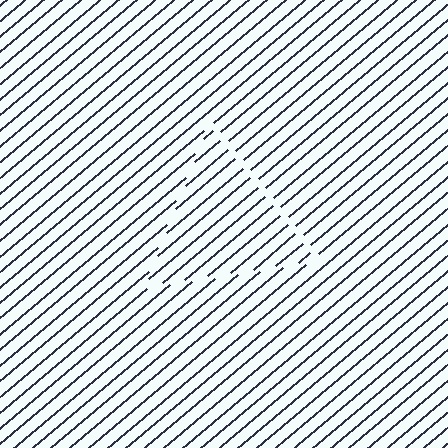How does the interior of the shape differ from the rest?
The interior of the shape contains the same grating, shifted by half a period — the contour is defined by the phase discontinuity where line-ends from the inner and outer gratings abut.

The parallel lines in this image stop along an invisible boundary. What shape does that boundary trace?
An illusory triangle. The interior of the shape contains the same grating, shifted by half a period — the contour is defined by the phase discontinuity where line-ends from the inner and outer gratings abut.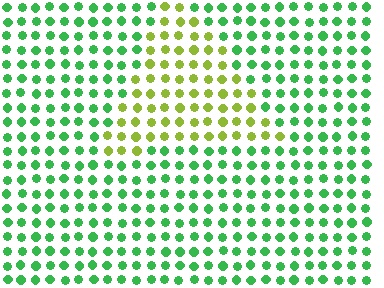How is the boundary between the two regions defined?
The boundary is defined purely by a slight shift in hue (about 51 degrees). Spacing, size, and orientation are identical on both sides.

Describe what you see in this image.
The image is filled with small green elements in a uniform arrangement. A triangle-shaped region is visible where the elements are tinted to a slightly different hue, forming a subtle color boundary.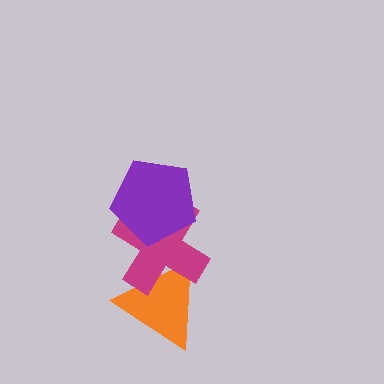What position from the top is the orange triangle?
The orange triangle is 3rd from the top.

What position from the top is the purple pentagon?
The purple pentagon is 1st from the top.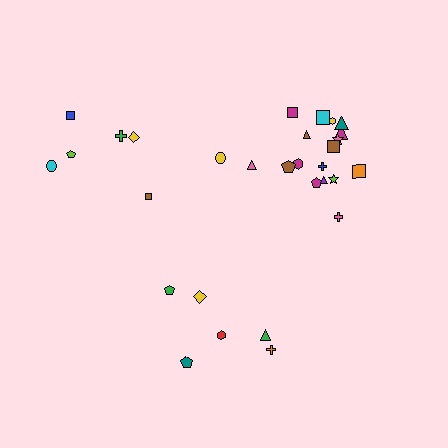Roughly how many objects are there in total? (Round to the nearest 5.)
Roughly 30 objects in total.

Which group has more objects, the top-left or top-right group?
The top-right group.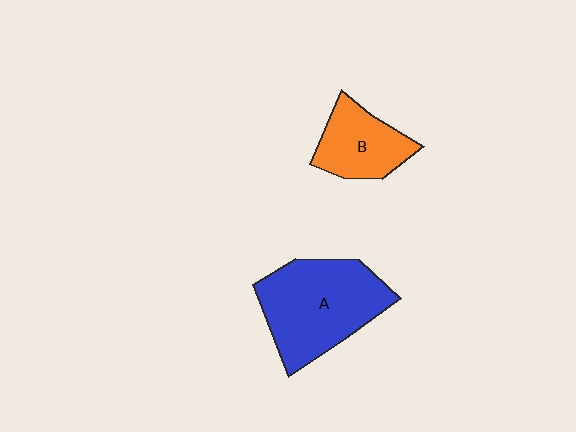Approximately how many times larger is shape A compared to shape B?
Approximately 1.8 times.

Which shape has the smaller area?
Shape B (orange).